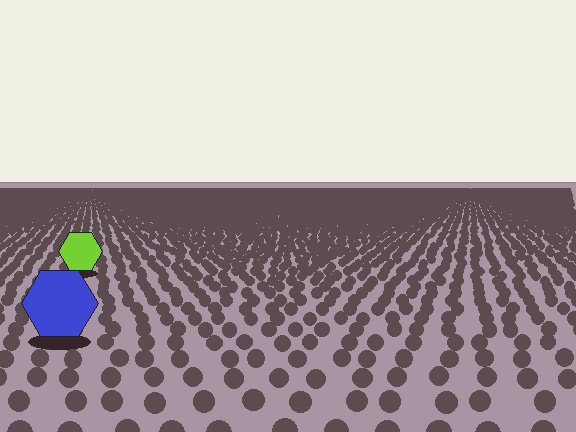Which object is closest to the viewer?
The blue hexagon is closest. The texture marks near it are larger and more spread out.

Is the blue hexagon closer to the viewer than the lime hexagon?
Yes. The blue hexagon is closer — you can tell from the texture gradient: the ground texture is coarser near it.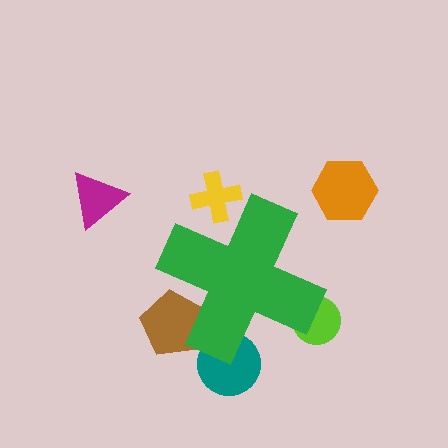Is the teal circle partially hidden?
Yes, the teal circle is partially hidden behind the green cross.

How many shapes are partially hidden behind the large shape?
4 shapes are partially hidden.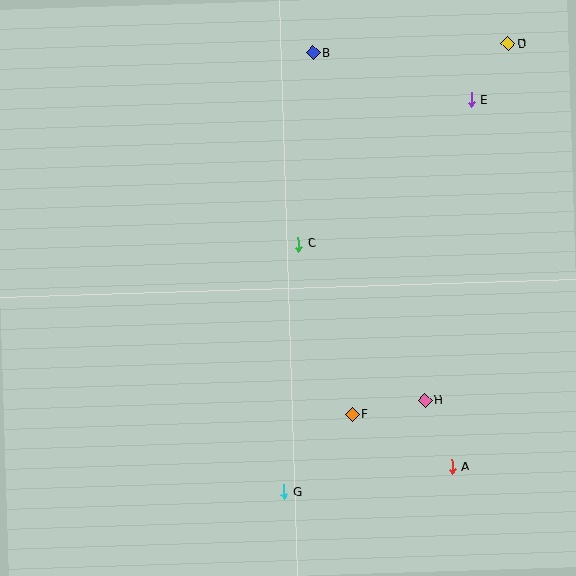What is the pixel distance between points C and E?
The distance between C and E is 225 pixels.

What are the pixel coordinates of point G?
Point G is at (284, 492).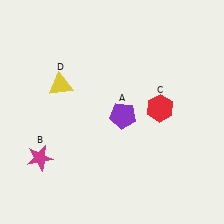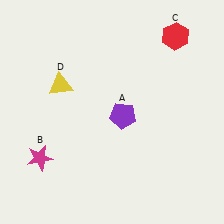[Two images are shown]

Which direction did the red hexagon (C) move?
The red hexagon (C) moved up.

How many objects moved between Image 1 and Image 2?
1 object moved between the two images.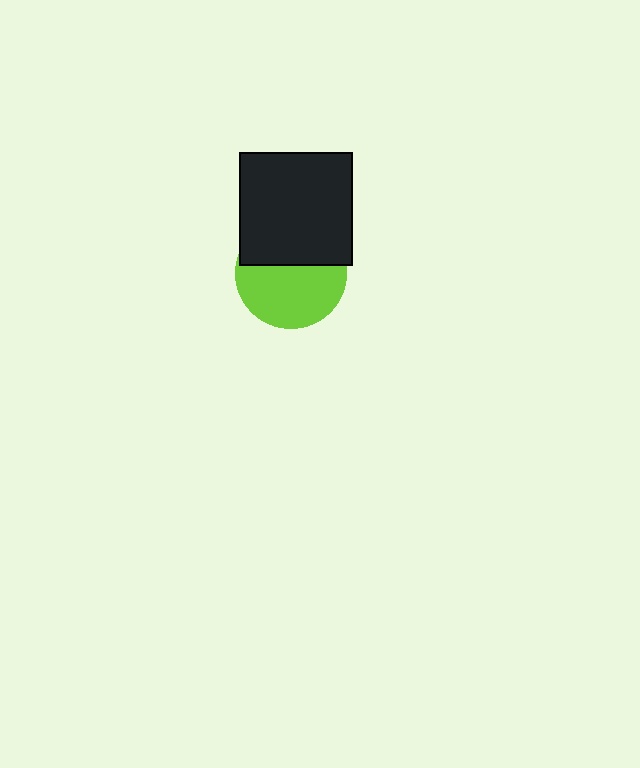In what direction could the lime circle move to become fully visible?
The lime circle could move down. That would shift it out from behind the black square entirely.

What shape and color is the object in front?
The object in front is a black square.